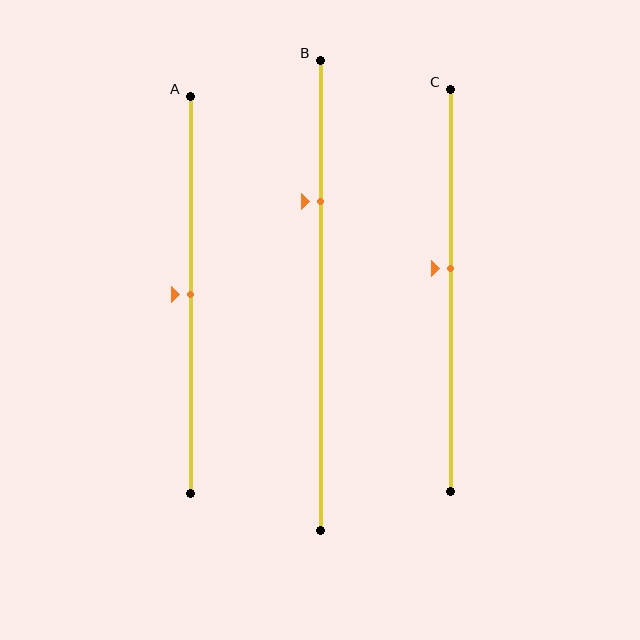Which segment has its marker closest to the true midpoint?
Segment A has its marker closest to the true midpoint.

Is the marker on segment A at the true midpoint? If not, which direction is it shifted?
Yes, the marker on segment A is at the true midpoint.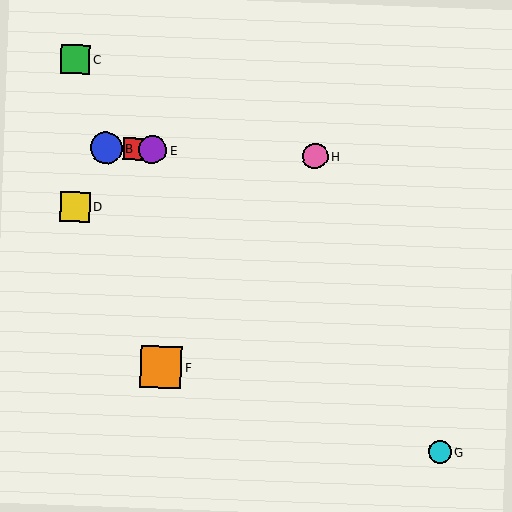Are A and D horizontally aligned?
No, A is at y≈149 and D is at y≈207.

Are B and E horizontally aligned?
Yes, both are at y≈148.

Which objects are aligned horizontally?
Objects A, B, E, H are aligned horizontally.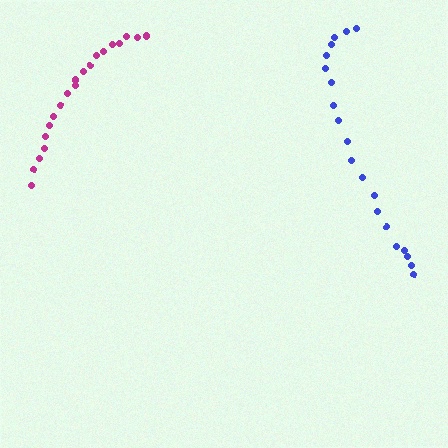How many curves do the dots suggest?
There are 2 distinct paths.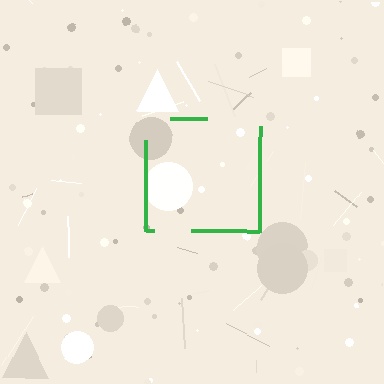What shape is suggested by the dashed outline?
The dashed outline suggests a square.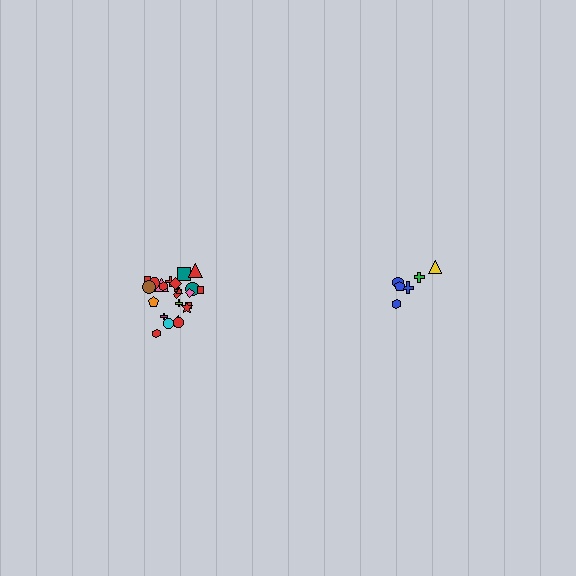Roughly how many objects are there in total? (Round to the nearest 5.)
Roughly 30 objects in total.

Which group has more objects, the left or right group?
The left group.